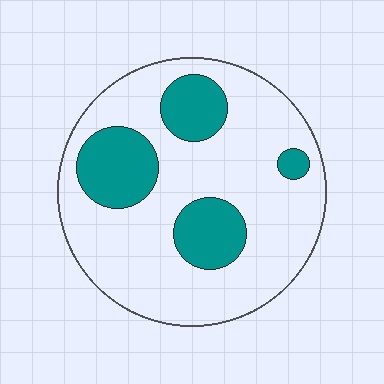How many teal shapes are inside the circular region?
4.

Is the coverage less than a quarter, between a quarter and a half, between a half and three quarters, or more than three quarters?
Less than a quarter.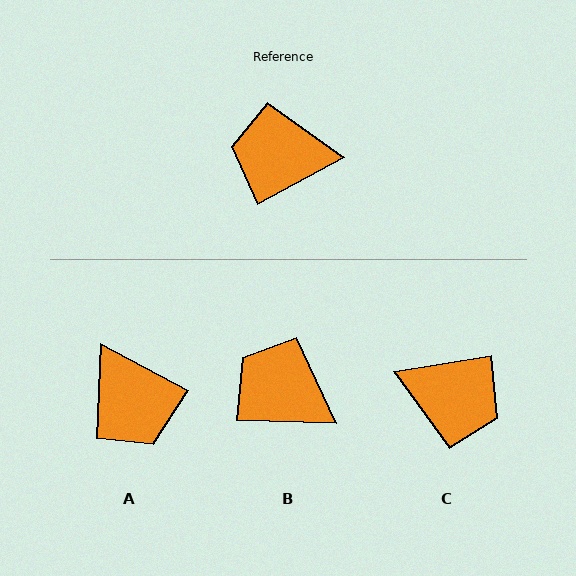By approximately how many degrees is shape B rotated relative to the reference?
Approximately 30 degrees clockwise.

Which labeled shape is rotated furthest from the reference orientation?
C, about 161 degrees away.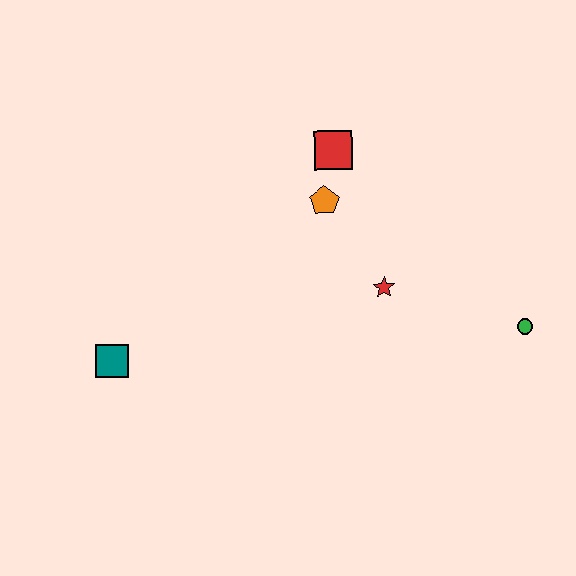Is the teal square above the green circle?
No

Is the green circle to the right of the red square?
Yes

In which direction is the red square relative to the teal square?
The red square is to the right of the teal square.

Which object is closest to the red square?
The orange pentagon is closest to the red square.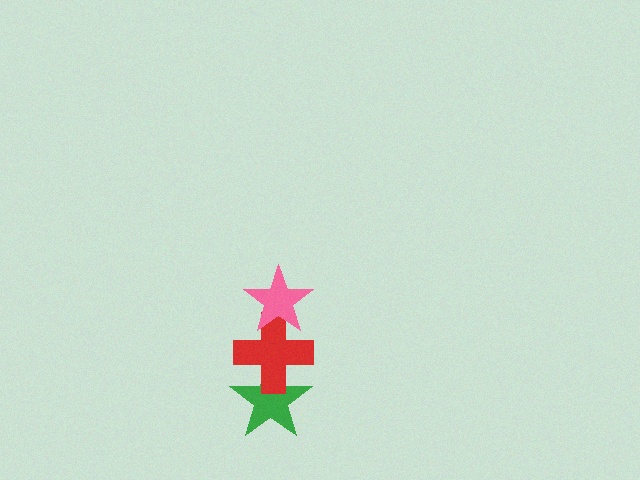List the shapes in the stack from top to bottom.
From top to bottom: the pink star, the red cross, the green star.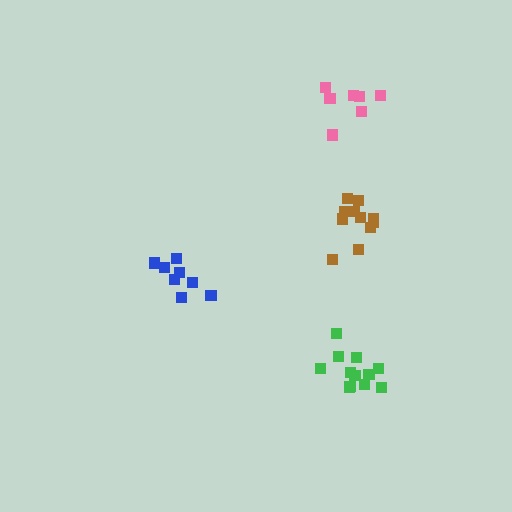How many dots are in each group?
Group 1: 7 dots, Group 2: 12 dots, Group 3: 11 dots, Group 4: 8 dots (38 total).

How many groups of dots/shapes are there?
There are 4 groups.